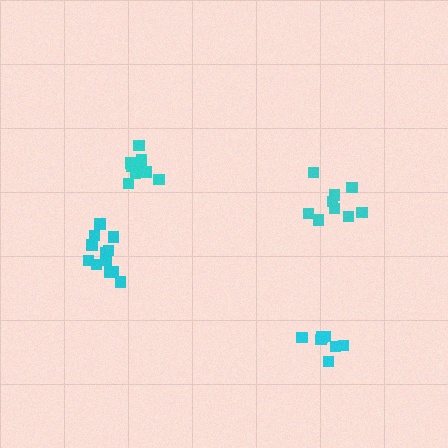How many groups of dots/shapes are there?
There are 4 groups.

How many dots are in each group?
Group 1: 7 dots, Group 2: 9 dots, Group 3: 9 dots, Group 4: 13 dots (38 total).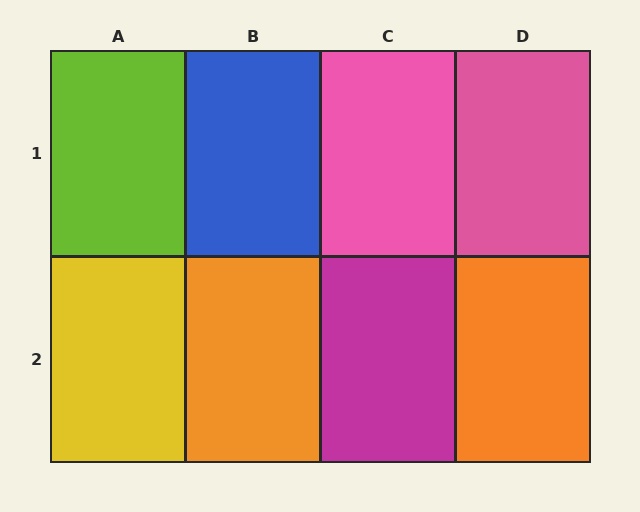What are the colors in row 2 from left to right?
Yellow, orange, magenta, orange.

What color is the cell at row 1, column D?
Pink.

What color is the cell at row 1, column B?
Blue.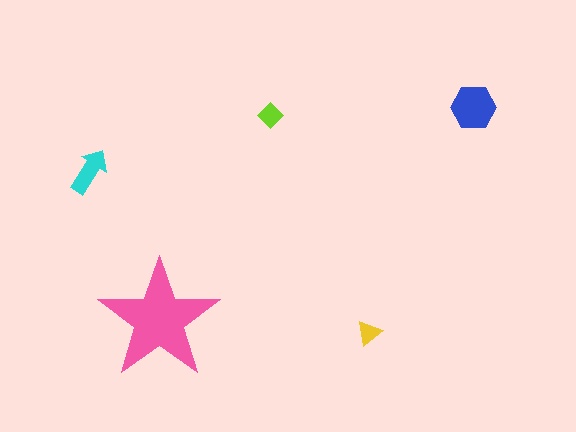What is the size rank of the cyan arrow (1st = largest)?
3rd.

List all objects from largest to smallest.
The pink star, the blue hexagon, the cyan arrow, the lime diamond, the yellow triangle.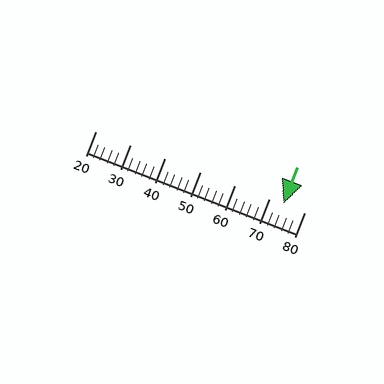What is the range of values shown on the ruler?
The ruler shows values from 20 to 80.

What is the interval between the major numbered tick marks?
The major tick marks are spaced 10 units apart.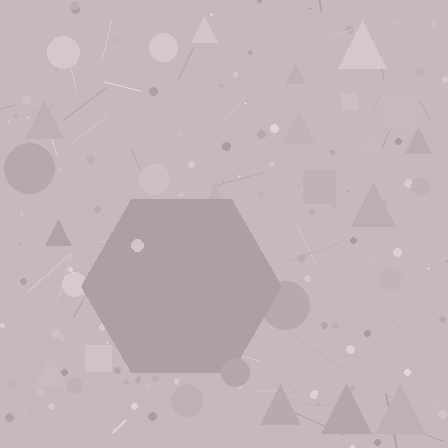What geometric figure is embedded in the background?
A hexagon is embedded in the background.